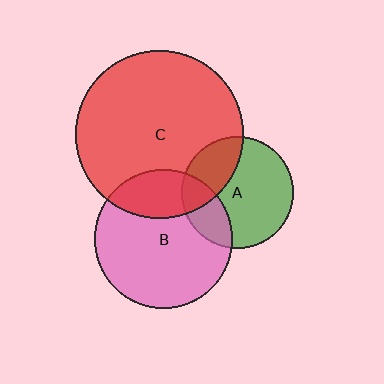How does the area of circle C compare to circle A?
Approximately 2.2 times.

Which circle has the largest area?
Circle C (red).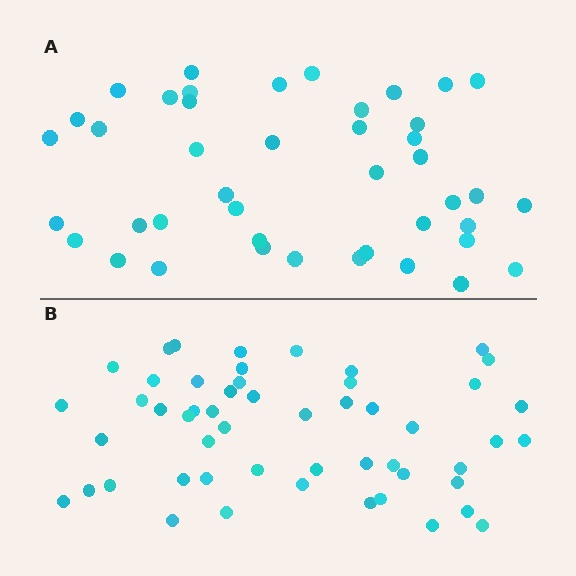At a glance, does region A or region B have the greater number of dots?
Region B (the bottom region) has more dots.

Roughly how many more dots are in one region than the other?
Region B has roughly 8 or so more dots than region A.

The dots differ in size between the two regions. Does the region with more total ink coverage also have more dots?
No. Region A has more total ink coverage because its dots are larger, but region B actually contains more individual dots. Total area can be misleading — the number of items is what matters here.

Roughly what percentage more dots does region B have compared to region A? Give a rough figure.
About 20% more.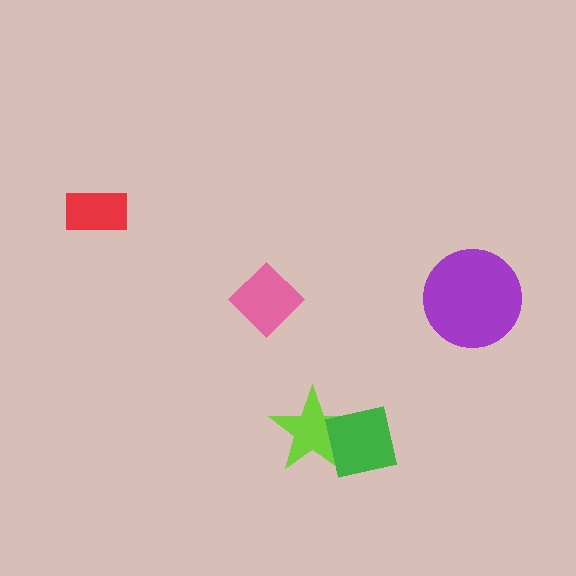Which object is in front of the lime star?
The green square is in front of the lime star.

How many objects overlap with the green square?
1 object overlaps with the green square.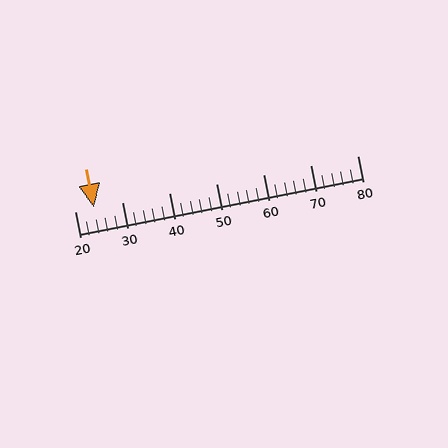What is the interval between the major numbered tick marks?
The major tick marks are spaced 10 units apart.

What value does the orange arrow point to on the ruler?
The orange arrow points to approximately 24.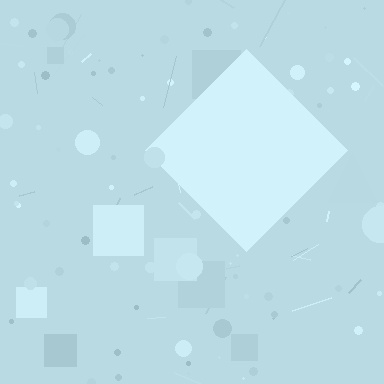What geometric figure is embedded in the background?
A diamond is embedded in the background.